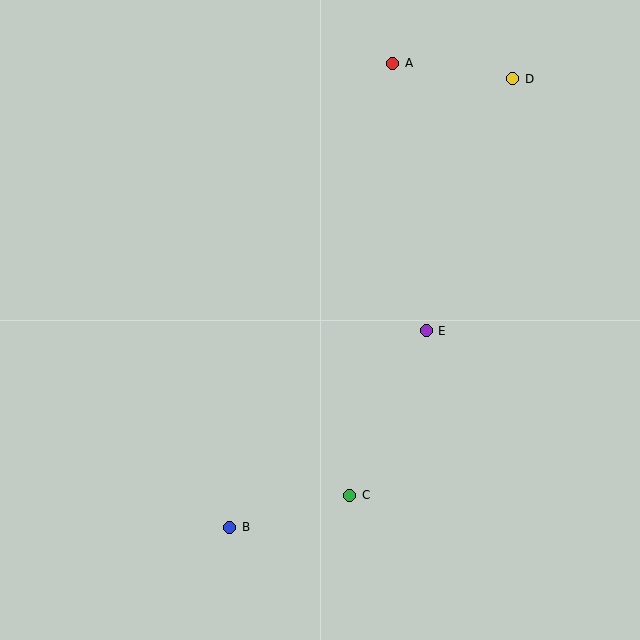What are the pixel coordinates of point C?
Point C is at (350, 495).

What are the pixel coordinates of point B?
Point B is at (230, 527).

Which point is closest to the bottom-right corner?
Point C is closest to the bottom-right corner.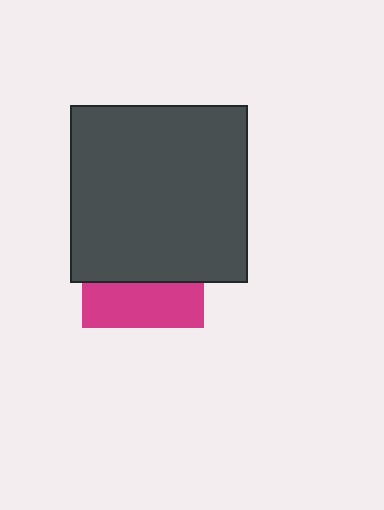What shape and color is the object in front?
The object in front is a dark gray square.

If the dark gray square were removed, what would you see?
You would see the complete magenta square.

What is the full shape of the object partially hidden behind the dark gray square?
The partially hidden object is a magenta square.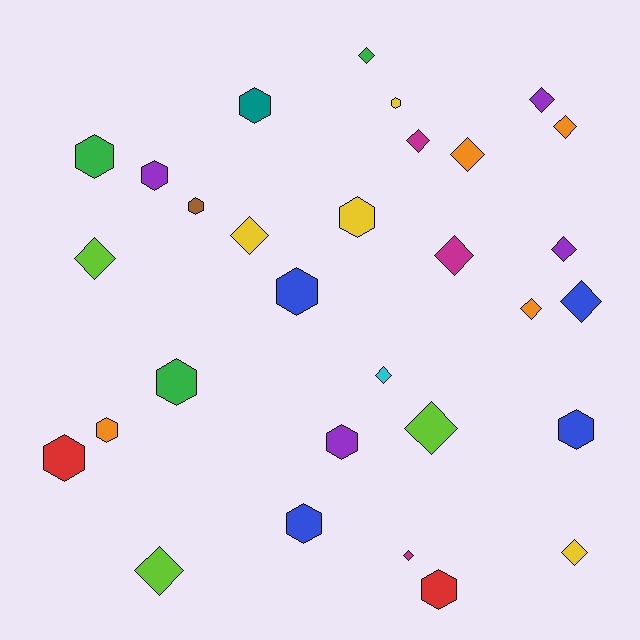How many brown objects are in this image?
There is 1 brown object.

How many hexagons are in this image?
There are 14 hexagons.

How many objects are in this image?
There are 30 objects.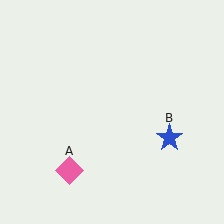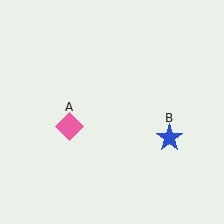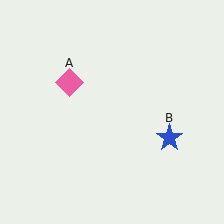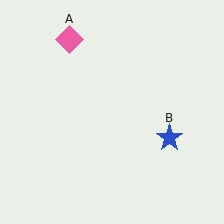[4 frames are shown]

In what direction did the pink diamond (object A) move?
The pink diamond (object A) moved up.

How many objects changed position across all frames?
1 object changed position: pink diamond (object A).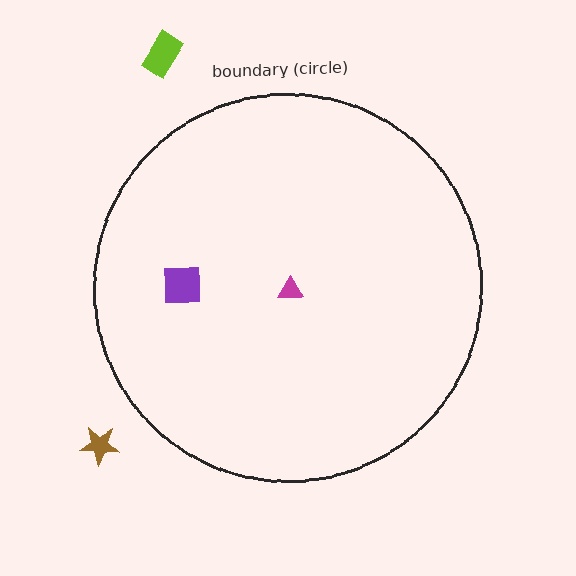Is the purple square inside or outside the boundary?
Inside.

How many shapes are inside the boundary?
2 inside, 2 outside.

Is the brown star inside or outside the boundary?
Outside.